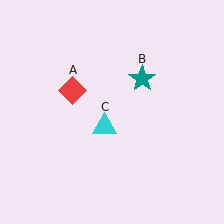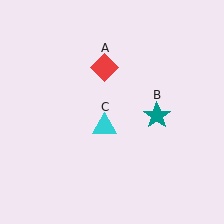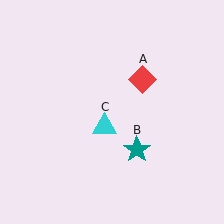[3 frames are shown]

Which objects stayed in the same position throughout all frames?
Cyan triangle (object C) remained stationary.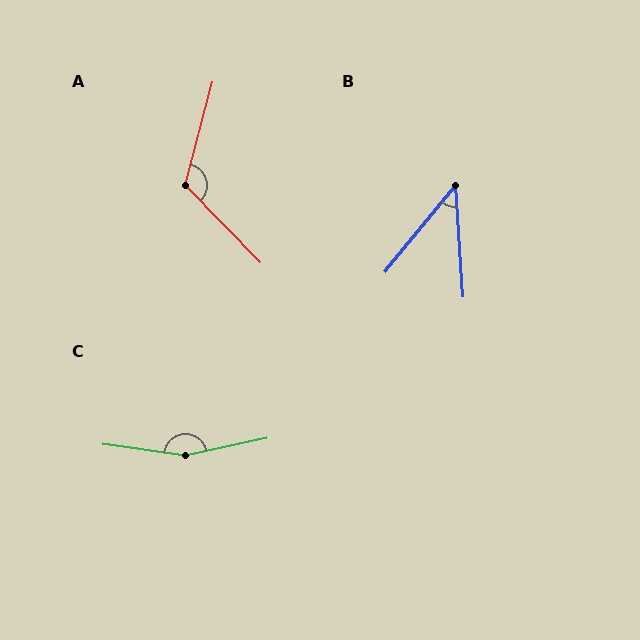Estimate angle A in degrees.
Approximately 121 degrees.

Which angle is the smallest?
B, at approximately 43 degrees.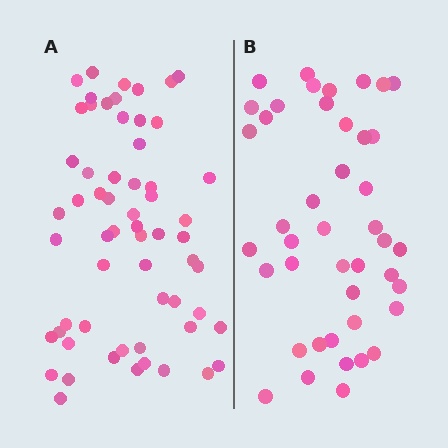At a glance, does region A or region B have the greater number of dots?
Region A (the left region) has more dots.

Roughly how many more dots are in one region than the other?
Region A has approximately 15 more dots than region B.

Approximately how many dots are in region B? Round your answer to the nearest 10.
About 40 dots. (The exact count is 43, which rounds to 40.)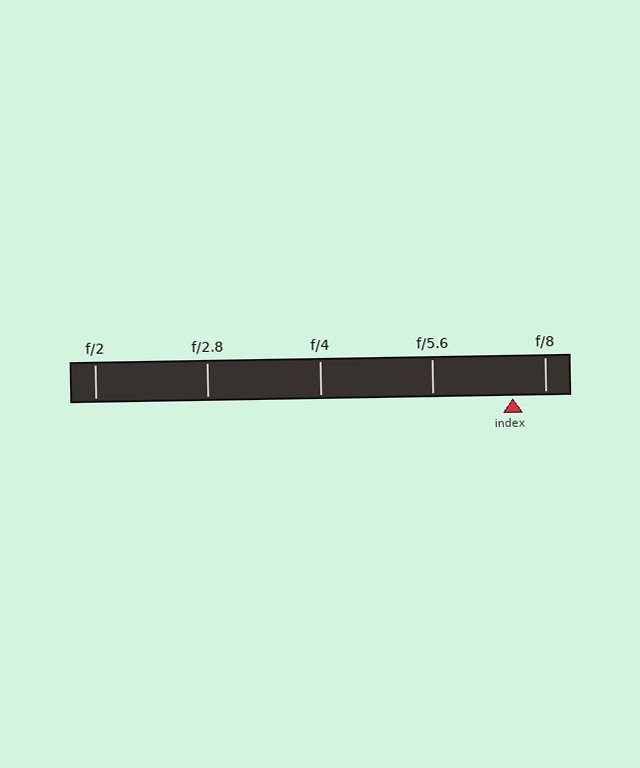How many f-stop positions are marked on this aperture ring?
There are 5 f-stop positions marked.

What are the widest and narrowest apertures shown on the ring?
The widest aperture shown is f/2 and the narrowest is f/8.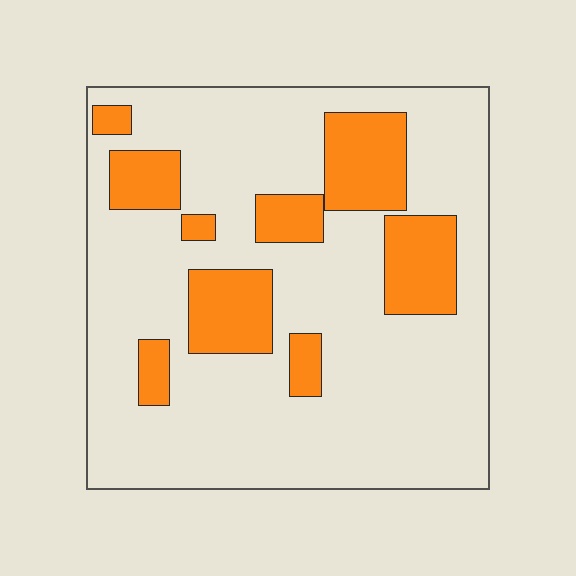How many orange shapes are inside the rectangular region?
9.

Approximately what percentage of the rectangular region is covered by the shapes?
Approximately 25%.